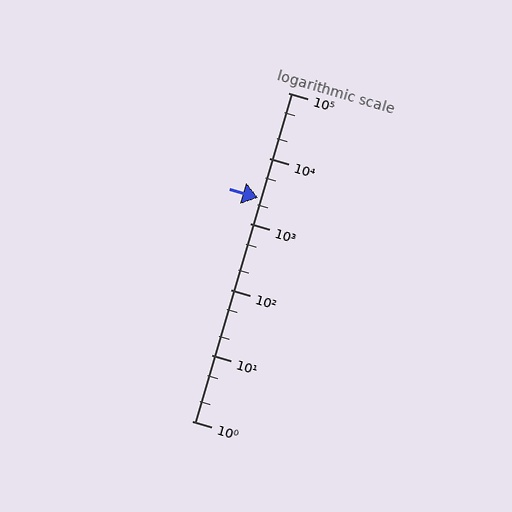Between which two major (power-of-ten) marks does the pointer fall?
The pointer is between 1000 and 10000.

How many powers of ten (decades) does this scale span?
The scale spans 5 decades, from 1 to 100000.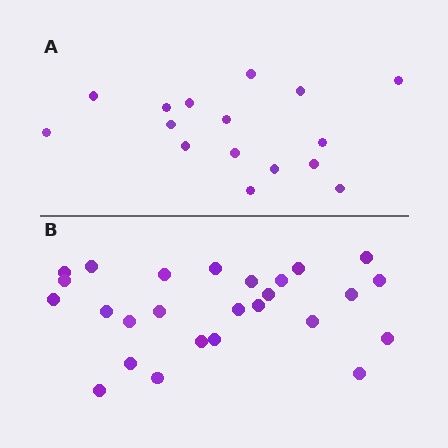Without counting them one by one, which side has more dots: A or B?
Region B (the bottom region) has more dots.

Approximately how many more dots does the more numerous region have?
Region B has roughly 10 or so more dots than region A.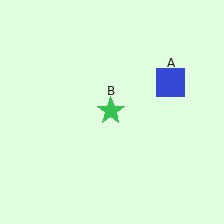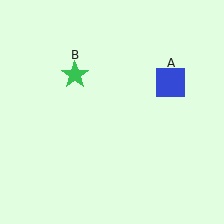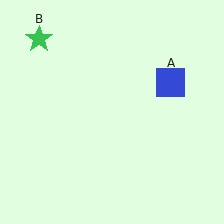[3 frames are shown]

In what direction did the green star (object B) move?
The green star (object B) moved up and to the left.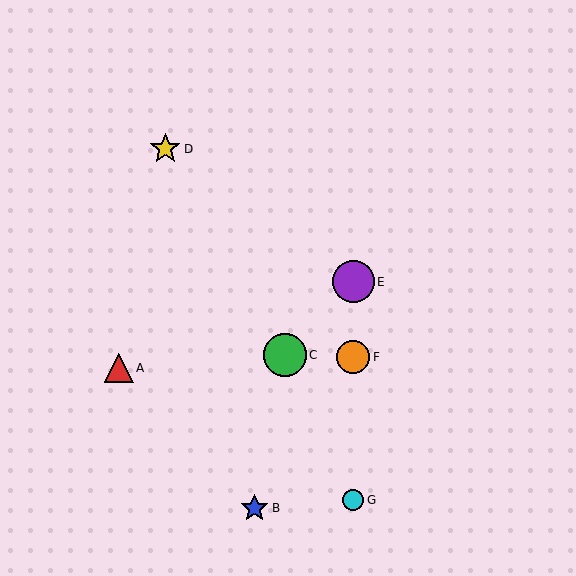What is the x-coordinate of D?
Object D is at x≈165.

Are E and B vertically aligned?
No, E is at x≈353 and B is at x≈254.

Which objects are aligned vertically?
Objects E, F, G are aligned vertically.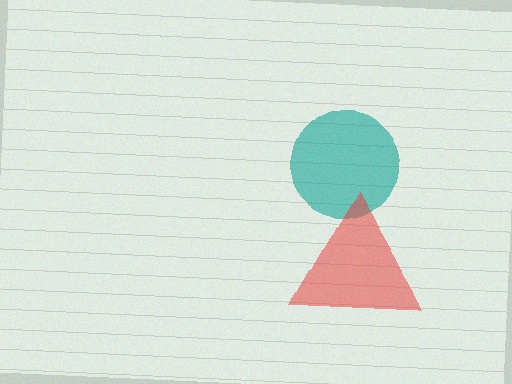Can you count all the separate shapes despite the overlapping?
Yes, there are 2 separate shapes.